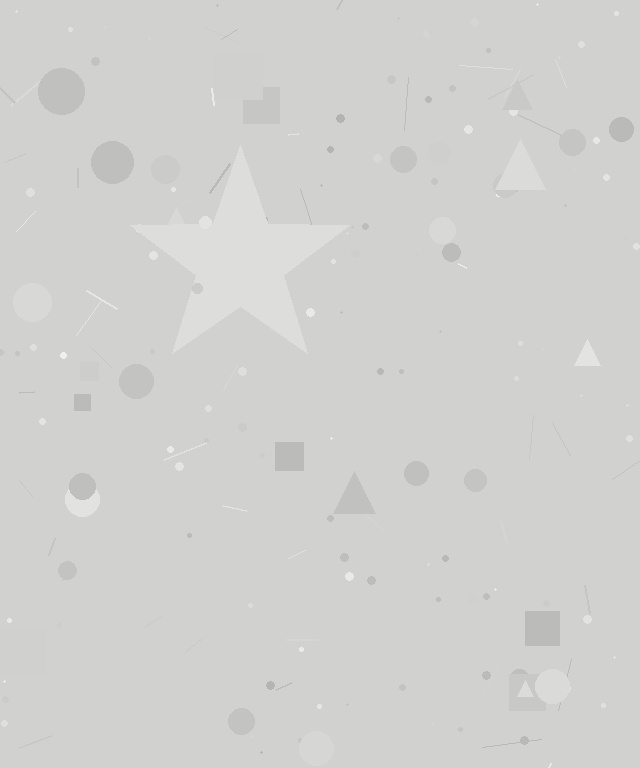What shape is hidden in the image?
A star is hidden in the image.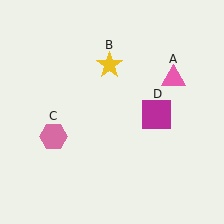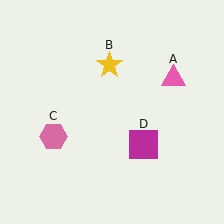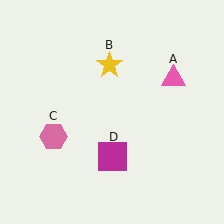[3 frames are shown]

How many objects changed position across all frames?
1 object changed position: magenta square (object D).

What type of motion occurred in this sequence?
The magenta square (object D) rotated clockwise around the center of the scene.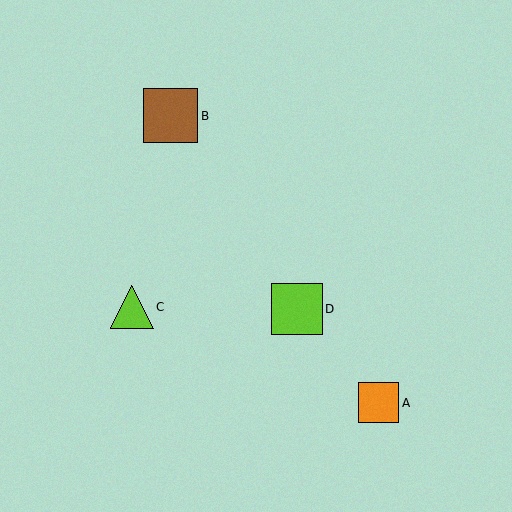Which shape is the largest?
The brown square (labeled B) is the largest.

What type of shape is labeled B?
Shape B is a brown square.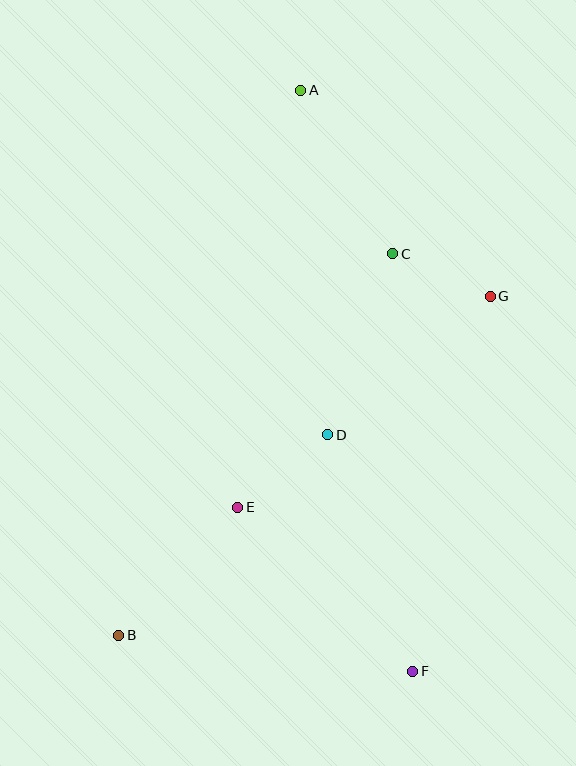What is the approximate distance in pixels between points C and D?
The distance between C and D is approximately 193 pixels.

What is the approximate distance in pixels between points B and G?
The distance between B and G is approximately 503 pixels.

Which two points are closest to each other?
Points C and G are closest to each other.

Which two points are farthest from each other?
Points A and F are farthest from each other.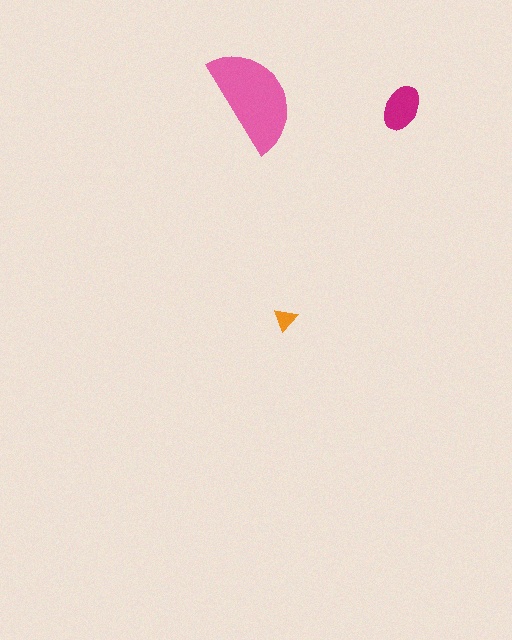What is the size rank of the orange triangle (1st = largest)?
3rd.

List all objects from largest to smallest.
The pink semicircle, the magenta ellipse, the orange triangle.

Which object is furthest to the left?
The pink semicircle is leftmost.